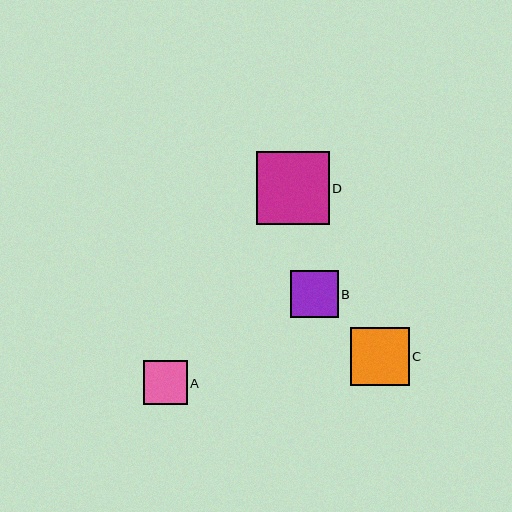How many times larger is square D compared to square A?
Square D is approximately 1.7 times the size of square A.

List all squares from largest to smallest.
From largest to smallest: D, C, B, A.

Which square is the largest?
Square D is the largest with a size of approximately 73 pixels.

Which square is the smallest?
Square A is the smallest with a size of approximately 44 pixels.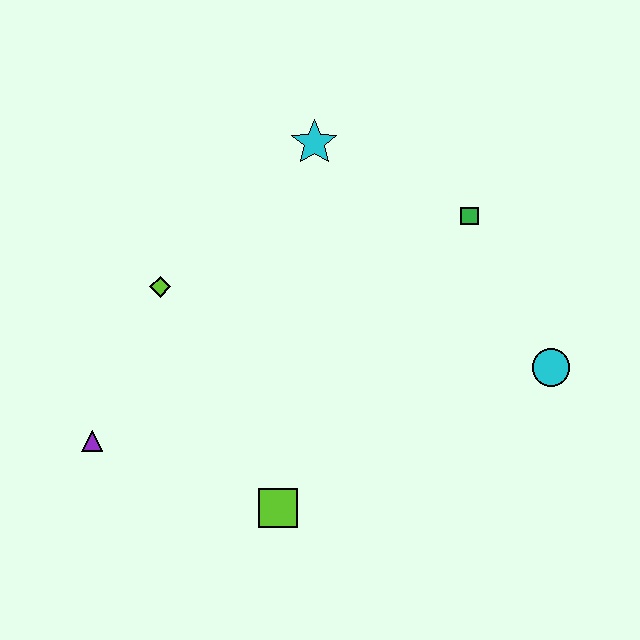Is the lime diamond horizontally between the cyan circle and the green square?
No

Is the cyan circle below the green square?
Yes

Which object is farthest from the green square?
The purple triangle is farthest from the green square.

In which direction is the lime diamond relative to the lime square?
The lime diamond is above the lime square.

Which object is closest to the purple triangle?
The lime diamond is closest to the purple triangle.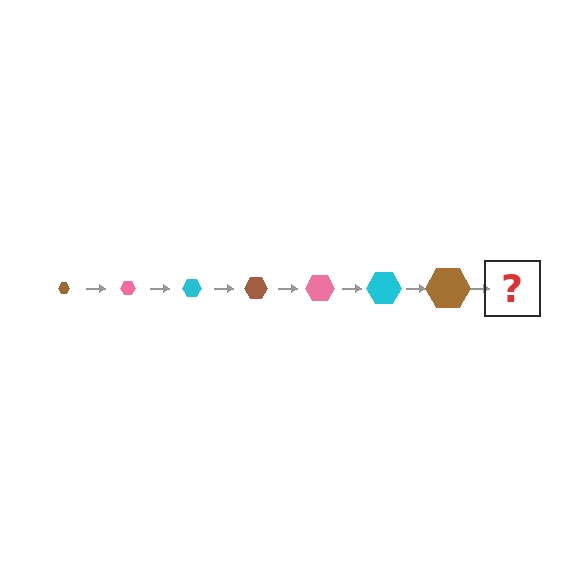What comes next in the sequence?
The next element should be a pink hexagon, larger than the previous one.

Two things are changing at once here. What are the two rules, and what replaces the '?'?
The two rules are that the hexagon grows larger each step and the color cycles through brown, pink, and cyan. The '?' should be a pink hexagon, larger than the previous one.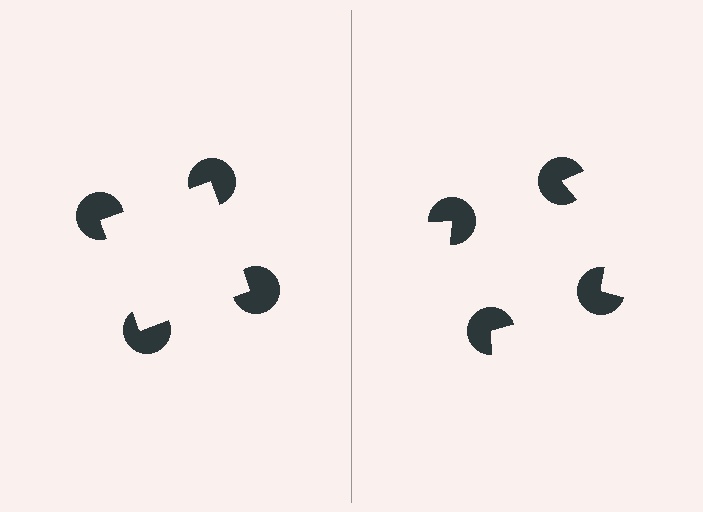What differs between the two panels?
The pac-man discs are positioned identically on both sides; only the wedge orientations differ. On the left they align to a square; on the right they are misaligned.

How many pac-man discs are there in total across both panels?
8 — 4 on each side.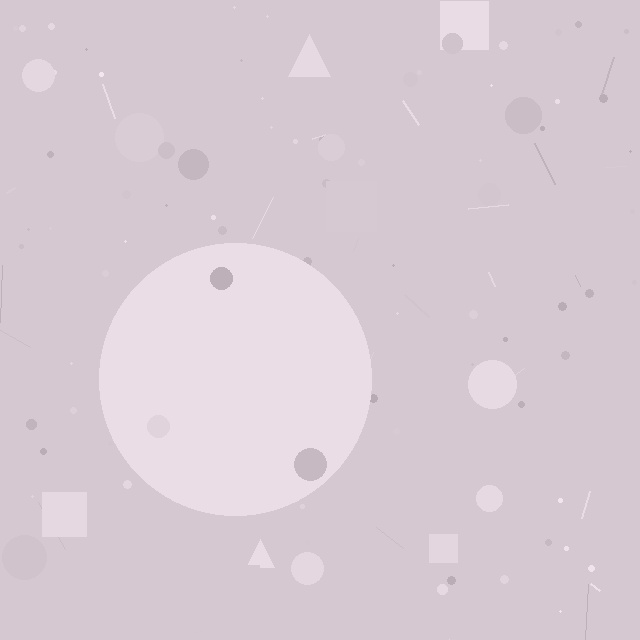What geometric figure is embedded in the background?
A circle is embedded in the background.